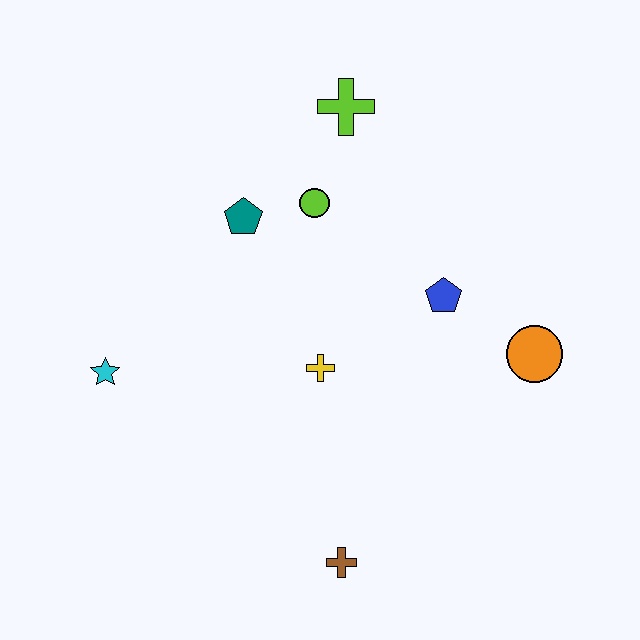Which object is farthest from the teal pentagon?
The brown cross is farthest from the teal pentagon.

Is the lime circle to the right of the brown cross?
No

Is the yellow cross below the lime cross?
Yes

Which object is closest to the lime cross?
The lime circle is closest to the lime cross.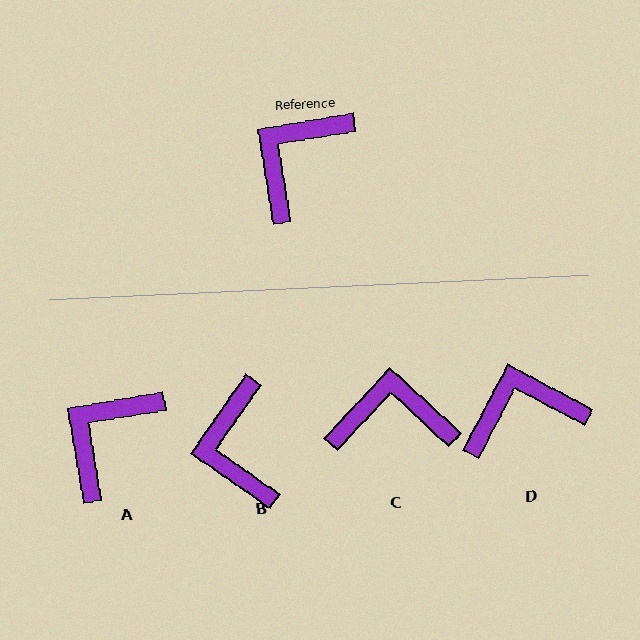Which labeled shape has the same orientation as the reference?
A.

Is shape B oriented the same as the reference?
No, it is off by about 46 degrees.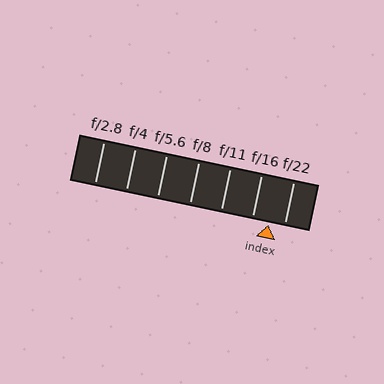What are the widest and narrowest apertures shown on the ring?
The widest aperture shown is f/2.8 and the narrowest is f/22.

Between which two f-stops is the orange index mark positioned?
The index mark is between f/16 and f/22.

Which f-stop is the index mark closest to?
The index mark is closest to f/22.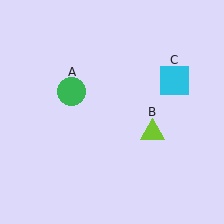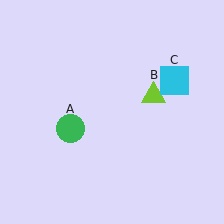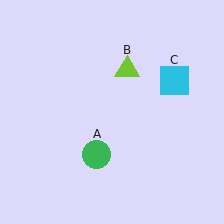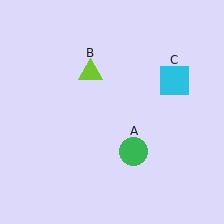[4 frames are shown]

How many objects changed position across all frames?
2 objects changed position: green circle (object A), lime triangle (object B).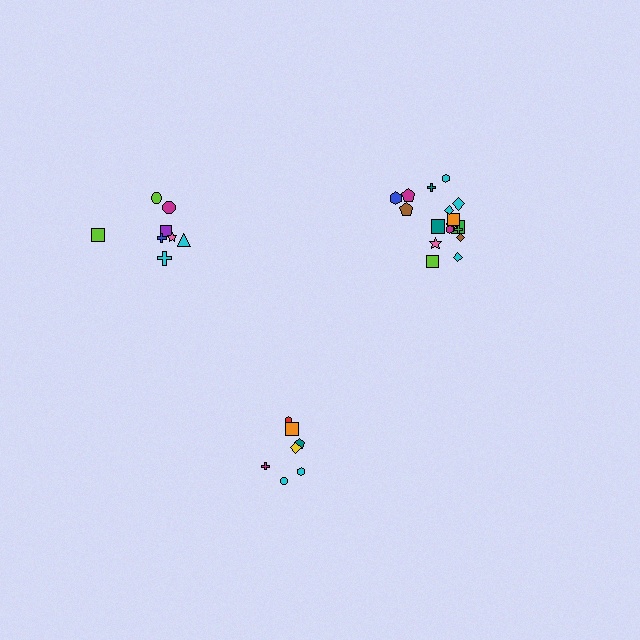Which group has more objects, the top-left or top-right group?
The top-right group.